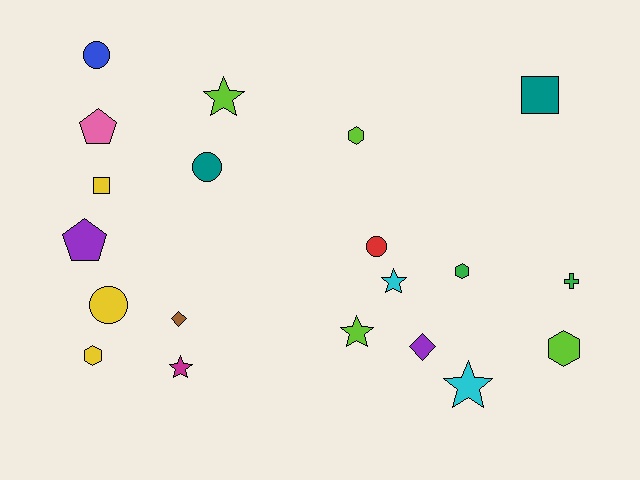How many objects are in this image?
There are 20 objects.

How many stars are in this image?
There are 5 stars.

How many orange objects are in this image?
There are no orange objects.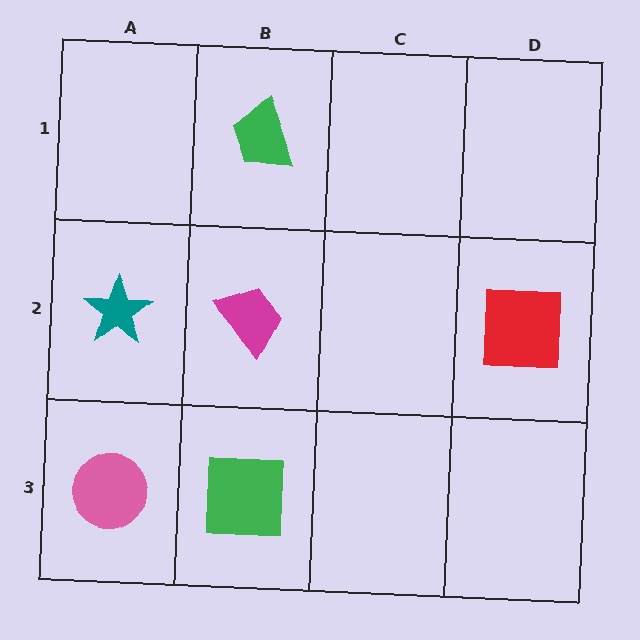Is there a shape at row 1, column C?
No, that cell is empty.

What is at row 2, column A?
A teal star.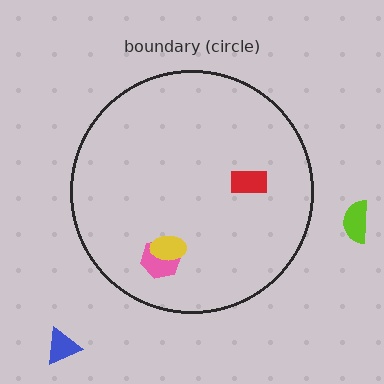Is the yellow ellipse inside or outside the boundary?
Inside.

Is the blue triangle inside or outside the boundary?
Outside.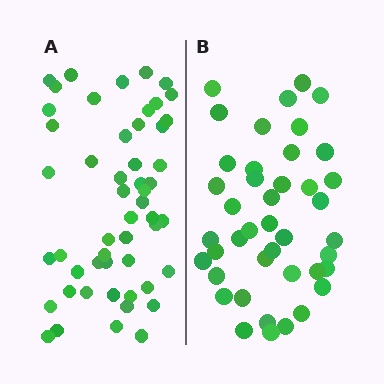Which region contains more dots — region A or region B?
Region A (the left region) has more dots.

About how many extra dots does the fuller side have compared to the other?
Region A has roughly 10 or so more dots than region B.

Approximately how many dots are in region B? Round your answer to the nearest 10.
About 40 dots. (The exact count is 42, which rounds to 40.)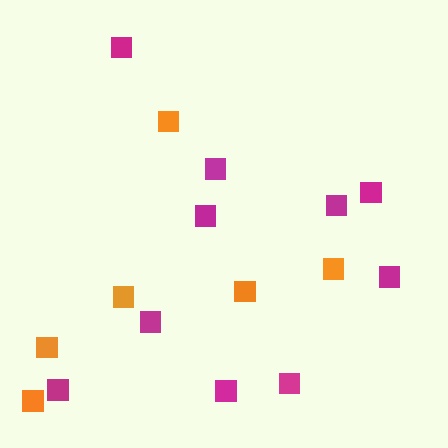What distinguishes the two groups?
There are 2 groups: one group of magenta squares (10) and one group of orange squares (6).